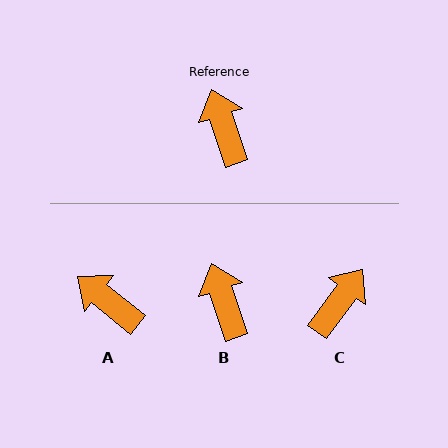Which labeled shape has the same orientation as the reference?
B.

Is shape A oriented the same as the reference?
No, it is off by about 32 degrees.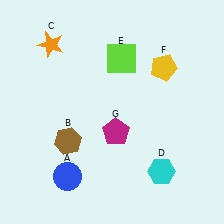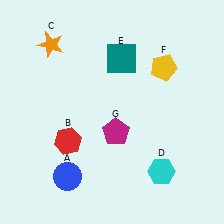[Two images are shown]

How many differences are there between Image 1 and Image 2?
There are 2 differences between the two images.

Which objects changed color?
B changed from brown to red. E changed from lime to teal.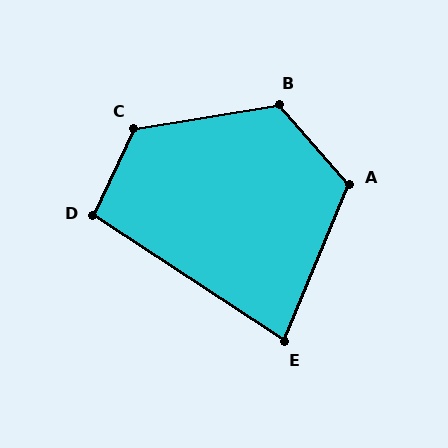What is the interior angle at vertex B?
Approximately 122 degrees (obtuse).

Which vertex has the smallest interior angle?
E, at approximately 79 degrees.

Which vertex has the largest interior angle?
C, at approximately 125 degrees.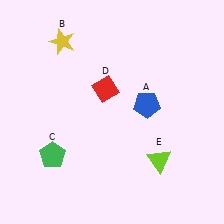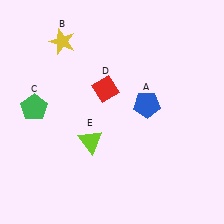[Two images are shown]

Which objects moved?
The objects that moved are: the green pentagon (C), the lime triangle (E).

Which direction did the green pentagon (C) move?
The green pentagon (C) moved up.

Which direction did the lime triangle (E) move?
The lime triangle (E) moved left.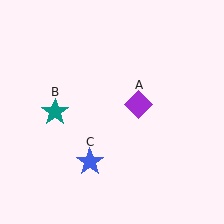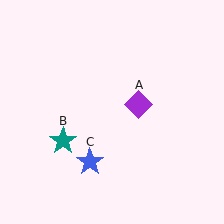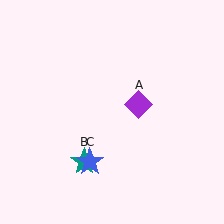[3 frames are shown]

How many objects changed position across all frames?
1 object changed position: teal star (object B).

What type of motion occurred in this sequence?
The teal star (object B) rotated counterclockwise around the center of the scene.